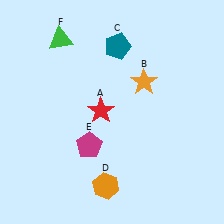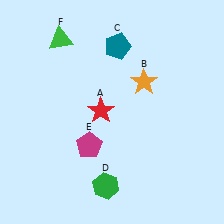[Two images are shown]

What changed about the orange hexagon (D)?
In Image 1, D is orange. In Image 2, it changed to green.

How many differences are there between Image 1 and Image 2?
There is 1 difference between the two images.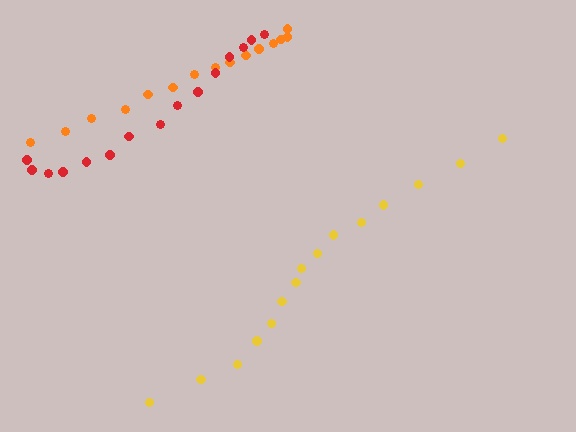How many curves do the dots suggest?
There are 3 distinct paths.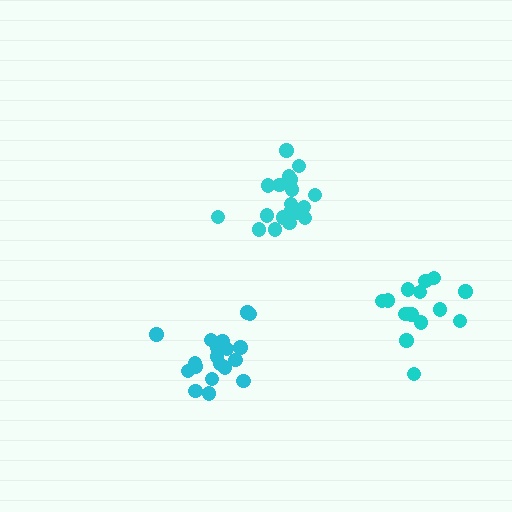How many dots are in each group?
Group 1: 15 dots, Group 2: 19 dots, Group 3: 19 dots (53 total).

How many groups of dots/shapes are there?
There are 3 groups.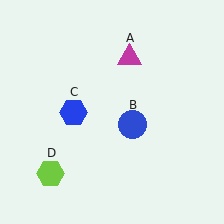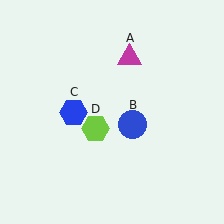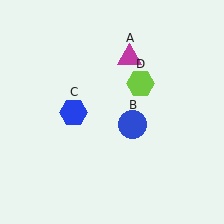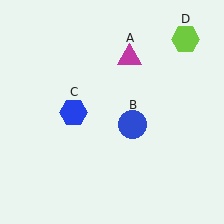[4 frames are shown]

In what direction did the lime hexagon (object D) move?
The lime hexagon (object D) moved up and to the right.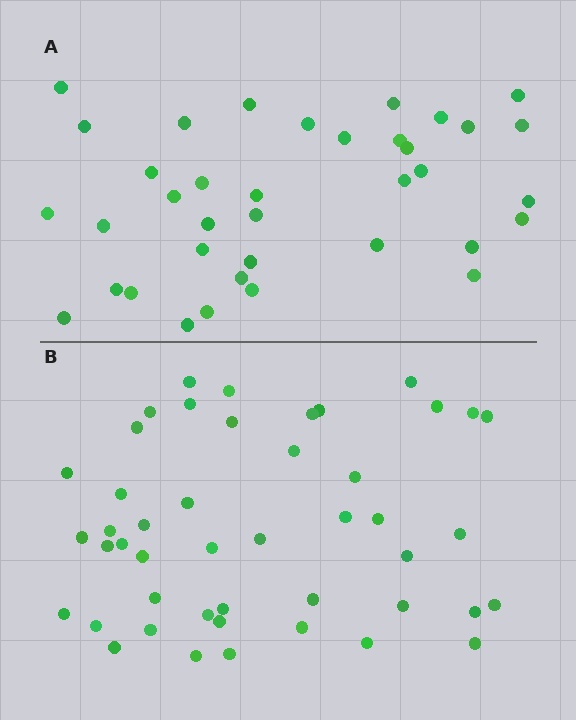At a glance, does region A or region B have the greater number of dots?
Region B (the bottom region) has more dots.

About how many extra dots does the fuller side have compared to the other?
Region B has roughly 8 or so more dots than region A.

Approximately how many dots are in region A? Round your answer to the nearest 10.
About 40 dots. (The exact count is 37, which rounds to 40.)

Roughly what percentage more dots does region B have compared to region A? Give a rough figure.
About 25% more.